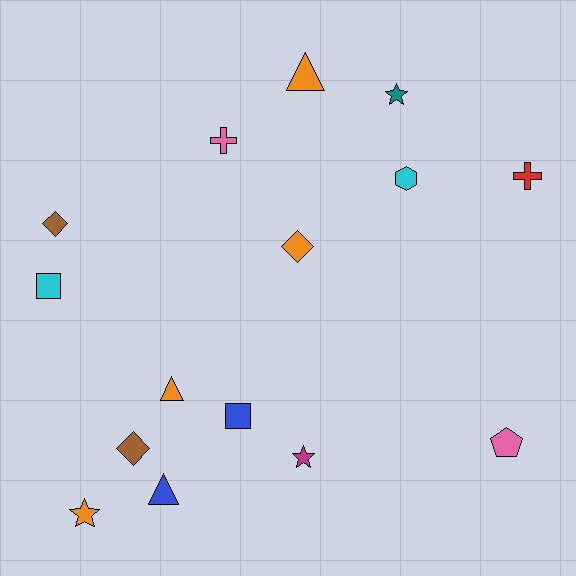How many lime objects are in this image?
There are no lime objects.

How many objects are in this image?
There are 15 objects.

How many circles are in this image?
There are no circles.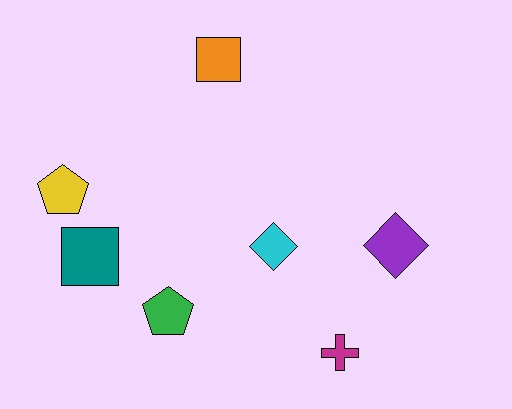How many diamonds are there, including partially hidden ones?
There are 2 diamonds.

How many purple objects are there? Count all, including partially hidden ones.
There is 1 purple object.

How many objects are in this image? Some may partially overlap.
There are 7 objects.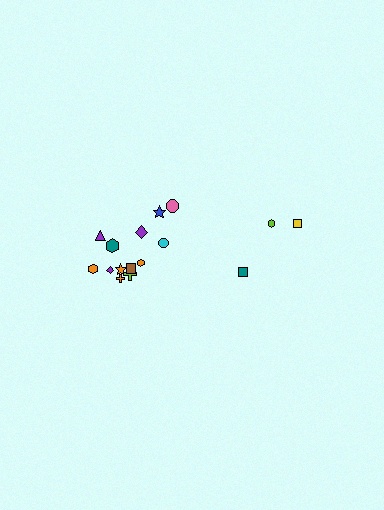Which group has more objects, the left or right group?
The left group.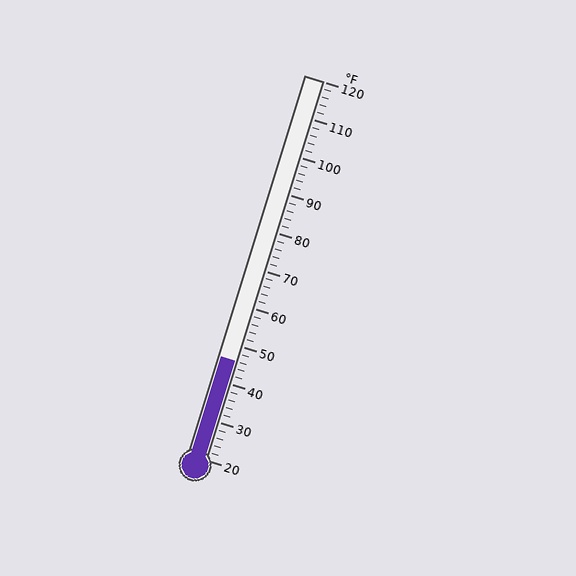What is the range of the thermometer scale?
The thermometer scale ranges from 20°F to 120°F.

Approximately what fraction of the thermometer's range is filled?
The thermometer is filled to approximately 25% of its range.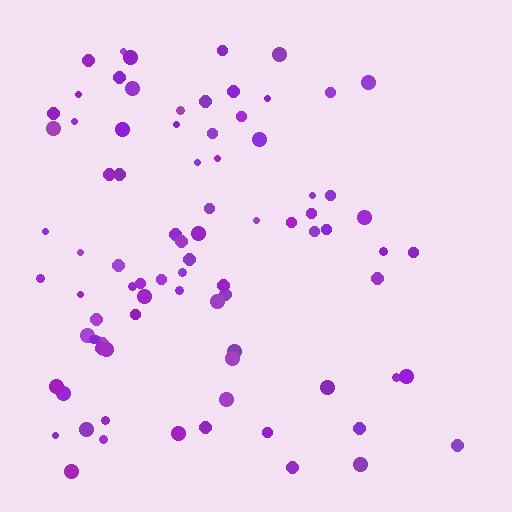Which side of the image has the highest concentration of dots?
The left.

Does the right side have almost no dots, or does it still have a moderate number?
Still a moderate number, just noticeably fewer than the left.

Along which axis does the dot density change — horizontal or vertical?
Horizontal.